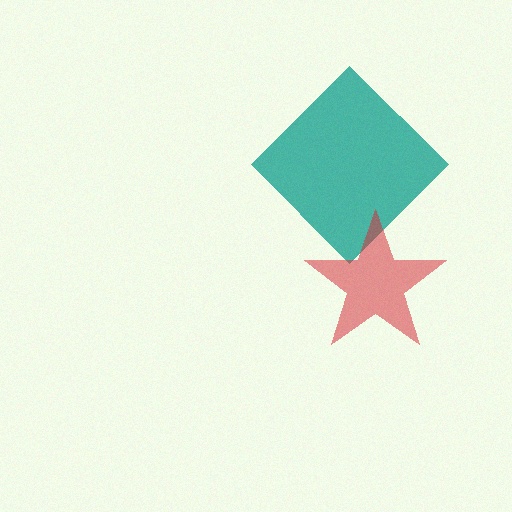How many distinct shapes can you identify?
There are 2 distinct shapes: a teal diamond, a red star.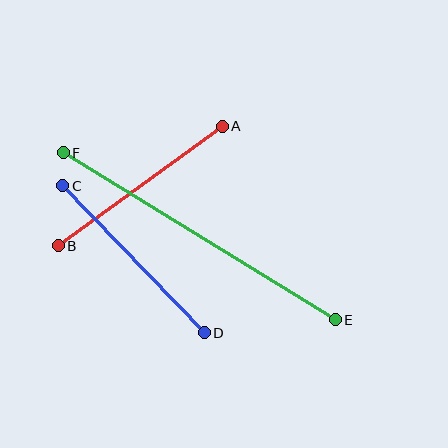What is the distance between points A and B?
The distance is approximately 203 pixels.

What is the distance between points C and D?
The distance is approximately 204 pixels.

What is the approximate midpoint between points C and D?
The midpoint is at approximately (134, 259) pixels.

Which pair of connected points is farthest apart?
Points E and F are farthest apart.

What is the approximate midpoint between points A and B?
The midpoint is at approximately (140, 186) pixels.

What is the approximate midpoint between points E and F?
The midpoint is at approximately (199, 236) pixels.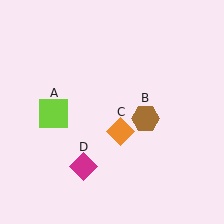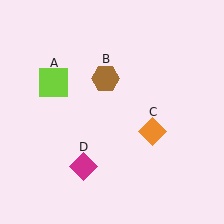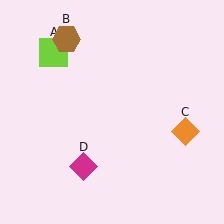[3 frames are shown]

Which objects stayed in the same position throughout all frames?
Magenta diamond (object D) remained stationary.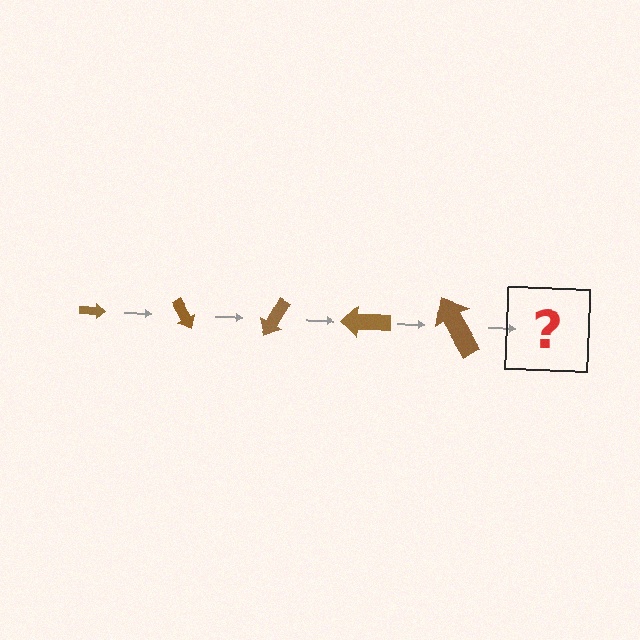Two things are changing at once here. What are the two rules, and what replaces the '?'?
The two rules are that the arrow grows larger each step and it rotates 60 degrees each step. The '?' should be an arrow, larger than the previous one and rotated 300 degrees from the start.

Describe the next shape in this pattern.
It should be an arrow, larger than the previous one and rotated 300 degrees from the start.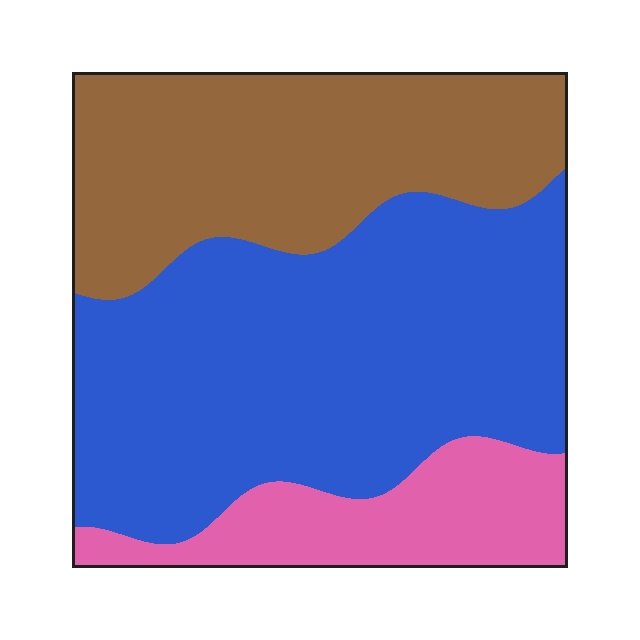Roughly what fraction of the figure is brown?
Brown covers roughly 35% of the figure.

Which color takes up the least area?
Pink, at roughly 15%.